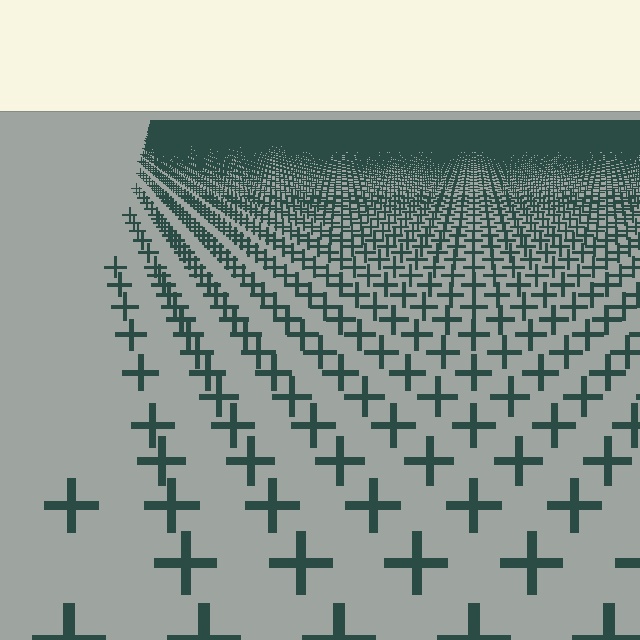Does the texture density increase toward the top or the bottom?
Density increases toward the top.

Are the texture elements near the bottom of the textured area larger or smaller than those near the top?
Larger. Near the bottom, elements are closer to the viewer and appear at a bigger on-screen size.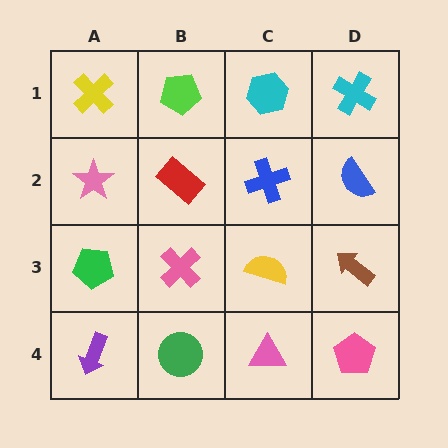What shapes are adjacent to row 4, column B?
A pink cross (row 3, column B), a purple arrow (row 4, column A), a pink triangle (row 4, column C).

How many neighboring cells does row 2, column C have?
4.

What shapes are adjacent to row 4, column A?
A green pentagon (row 3, column A), a green circle (row 4, column B).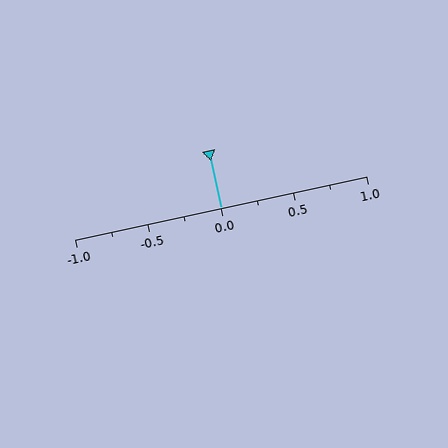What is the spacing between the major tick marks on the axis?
The major ticks are spaced 0.5 apart.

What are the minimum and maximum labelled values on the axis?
The axis runs from -1.0 to 1.0.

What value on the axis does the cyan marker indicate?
The marker indicates approximately 0.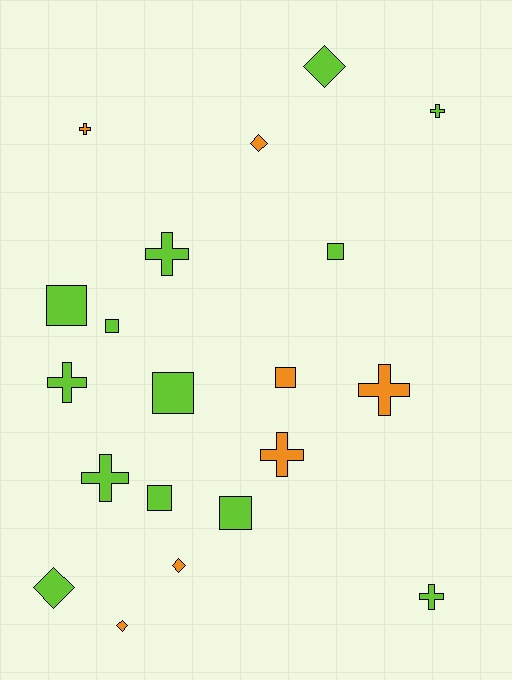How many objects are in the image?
There are 20 objects.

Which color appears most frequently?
Lime, with 13 objects.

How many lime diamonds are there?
There are 2 lime diamonds.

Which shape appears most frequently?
Cross, with 8 objects.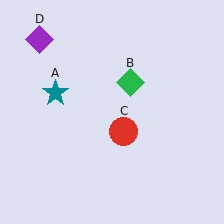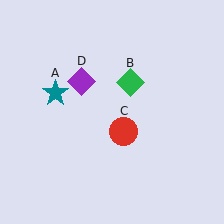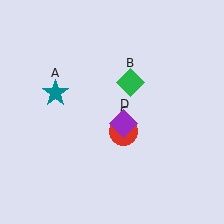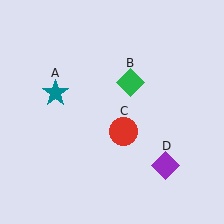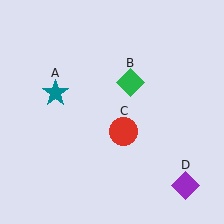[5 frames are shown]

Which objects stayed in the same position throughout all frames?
Teal star (object A) and green diamond (object B) and red circle (object C) remained stationary.